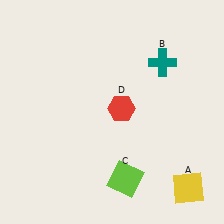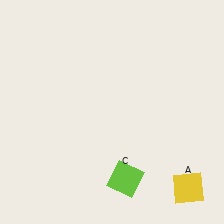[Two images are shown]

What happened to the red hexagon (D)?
The red hexagon (D) was removed in Image 2. It was in the top-right area of Image 1.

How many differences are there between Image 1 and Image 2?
There are 2 differences between the two images.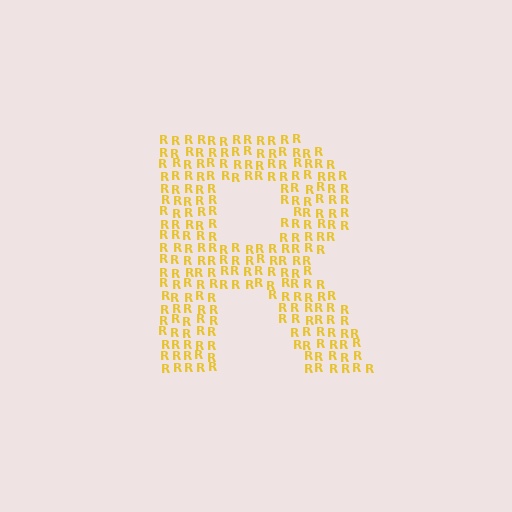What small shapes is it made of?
It is made of small letter R's.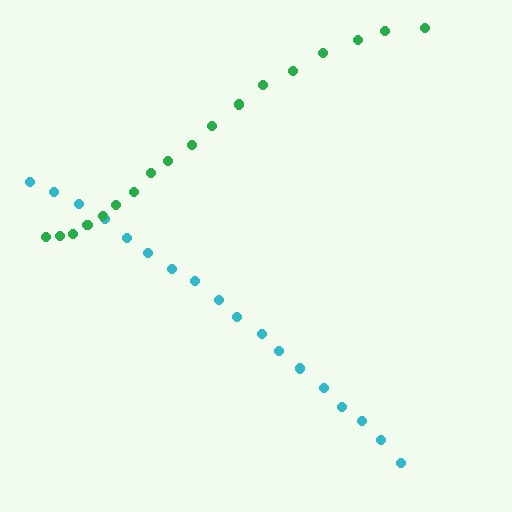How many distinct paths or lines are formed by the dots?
There are 2 distinct paths.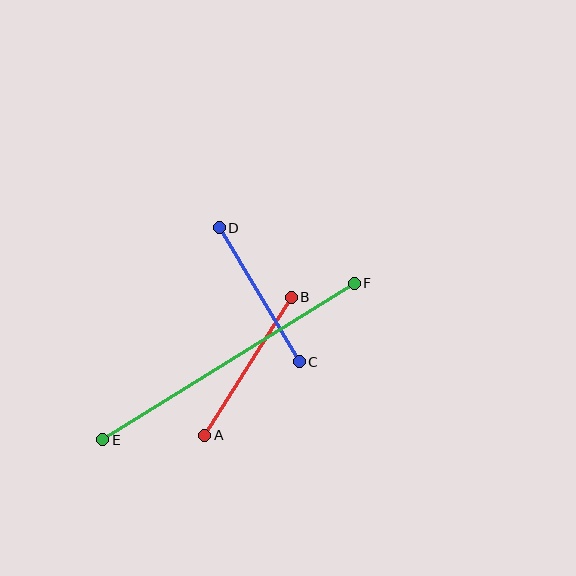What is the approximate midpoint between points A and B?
The midpoint is at approximately (248, 366) pixels.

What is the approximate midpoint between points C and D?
The midpoint is at approximately (259, 295) pixels.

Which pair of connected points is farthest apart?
Points E and F are farthest apart.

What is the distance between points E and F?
The distance is approximately 297 pixels.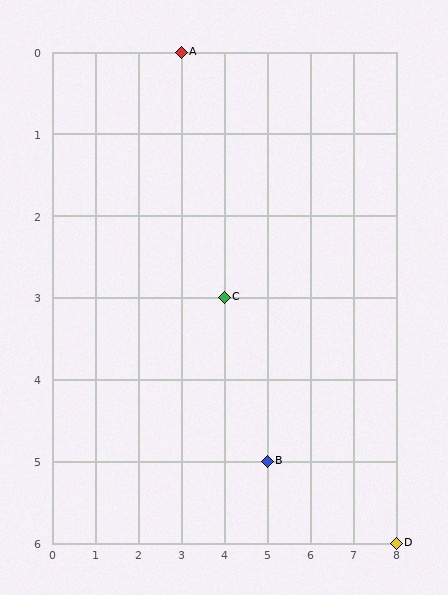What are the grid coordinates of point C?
Point C is at grid coordinates (4, 3).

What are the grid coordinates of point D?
Point D is at grid coordinates (8, 6).